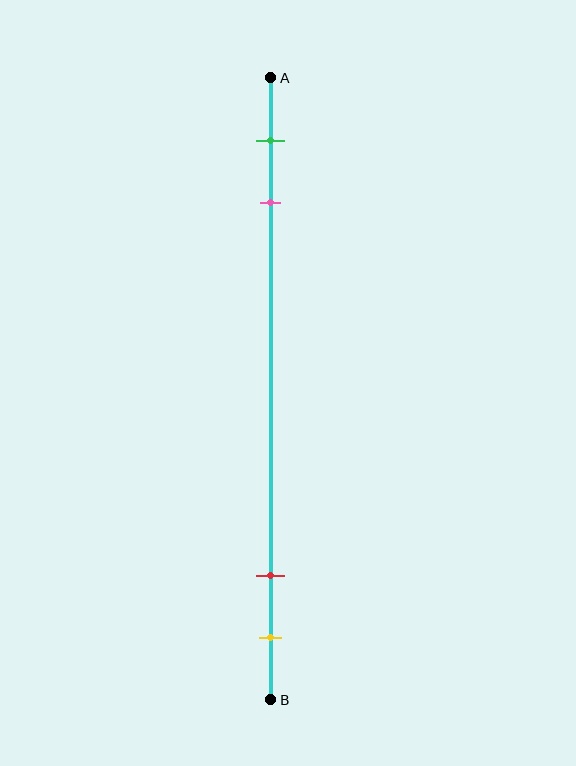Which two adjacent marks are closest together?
The red and yellow marks are the closest adjacent pair.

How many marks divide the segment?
There are 4 marks dividing the segment.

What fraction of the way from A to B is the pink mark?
The pink mark is approximately 20% (0.2) of the way from A to B.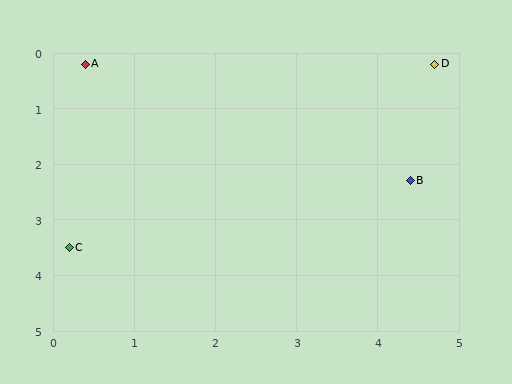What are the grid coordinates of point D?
Point D is at approximately (4.7, 0.2).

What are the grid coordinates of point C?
Point C is at approximately (0.2, 3.5).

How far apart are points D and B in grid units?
Points D and B are about 2.1 grid units apart.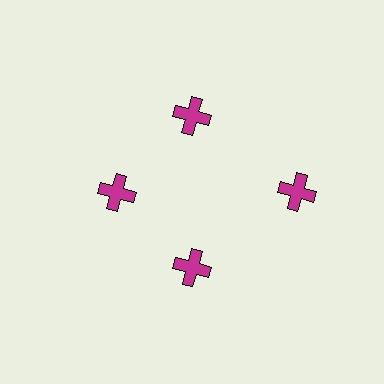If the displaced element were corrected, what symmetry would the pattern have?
It would have 4-fold rotational symmetry — the pattern would map onto itself every 90 degrees.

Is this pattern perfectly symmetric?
No. The 4 magenta crosses are arranged in a ring, but one element near the 3 o'clock position is pushed outward from the center, breaking the 4-fold rotational symmetry.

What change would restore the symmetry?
The symmetry would be restored by moving it inward, back onto the ring so that all 4 crosses sit at equal angles and equal distance from the center.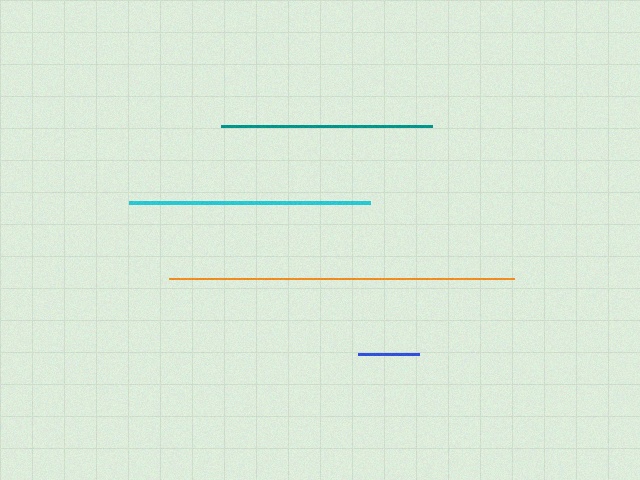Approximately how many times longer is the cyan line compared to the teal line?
The cyan line is approximately 1.1 times the length of the teal line.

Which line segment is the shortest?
The blue line is the shortest at approximately 60 pixels.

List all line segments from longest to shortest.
From longest to shortest: orange, cyan, teal, blue.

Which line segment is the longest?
The orange line is the longest at approximately 344 pixels.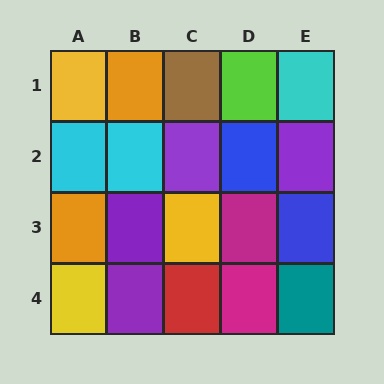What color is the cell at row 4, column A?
Yellow.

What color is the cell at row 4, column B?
Purple.